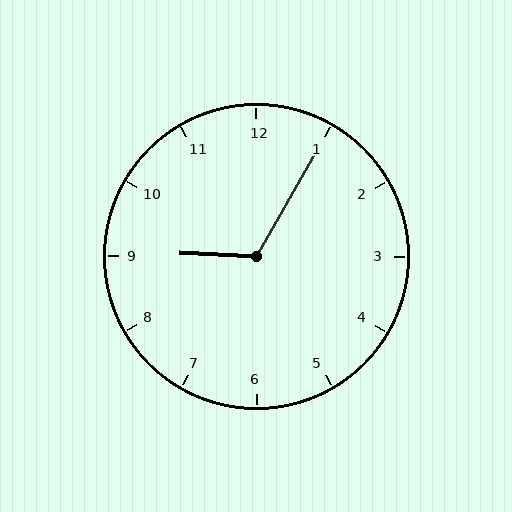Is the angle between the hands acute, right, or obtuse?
It is obtuse.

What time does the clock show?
9:05.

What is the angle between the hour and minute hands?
Approximately 118 degrees.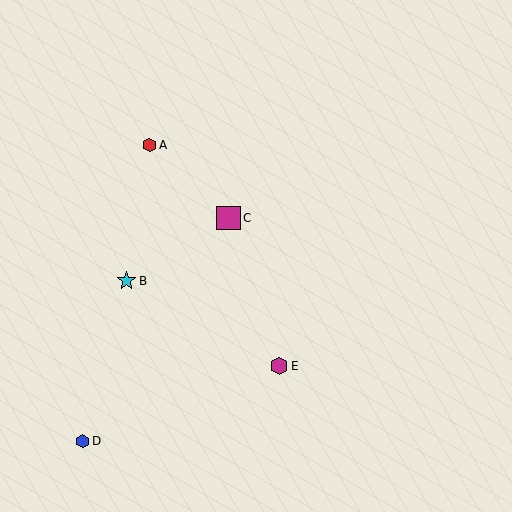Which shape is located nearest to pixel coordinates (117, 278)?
The cyan star (labeled B) at (126, 281) is nearest to that location.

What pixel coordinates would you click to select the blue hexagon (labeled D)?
Click at (83, 441) to select the blue hexagon D.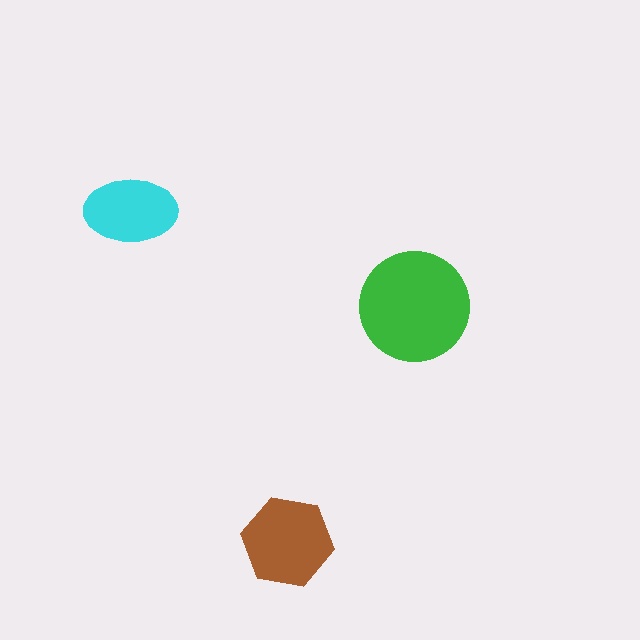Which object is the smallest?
The cyan ellipse.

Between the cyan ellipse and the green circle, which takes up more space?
The green circle.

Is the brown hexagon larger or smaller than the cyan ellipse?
Larger.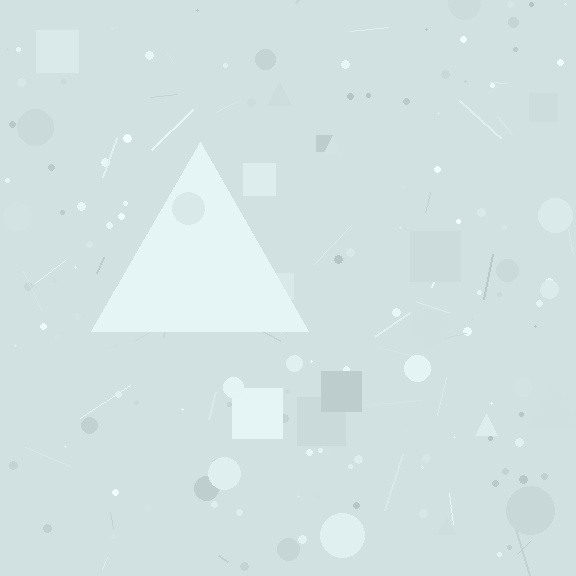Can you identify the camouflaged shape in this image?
The camouflaged shape is a triangle.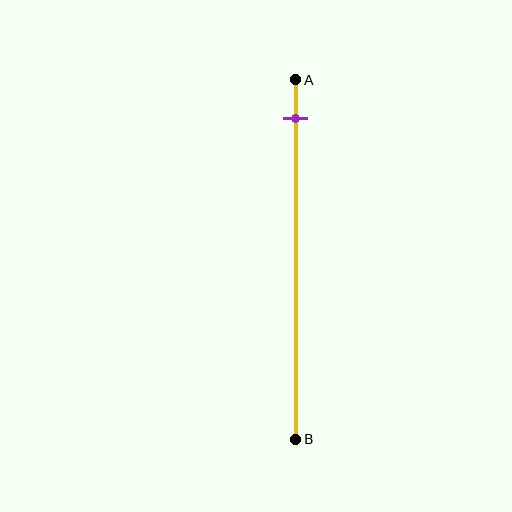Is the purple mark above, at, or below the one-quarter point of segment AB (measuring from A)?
The purple mark is above the one-quarter point of segment AB.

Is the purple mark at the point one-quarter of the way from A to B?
No, the mark is at about 10% from A, not at the 25% one-quarter point.